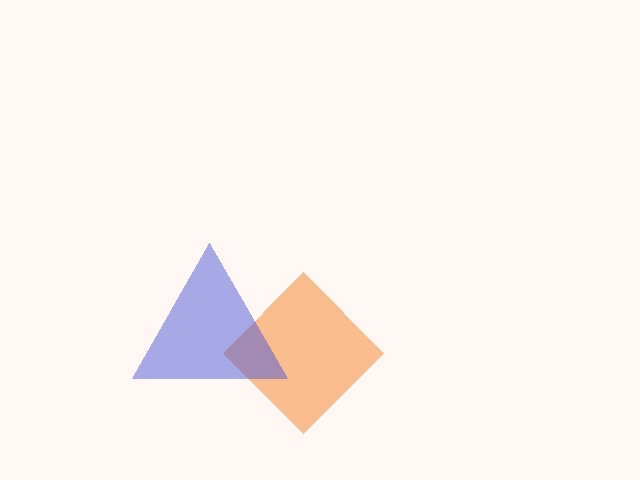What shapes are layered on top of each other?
The layered shapes are: an orange diamond, a blue triangle.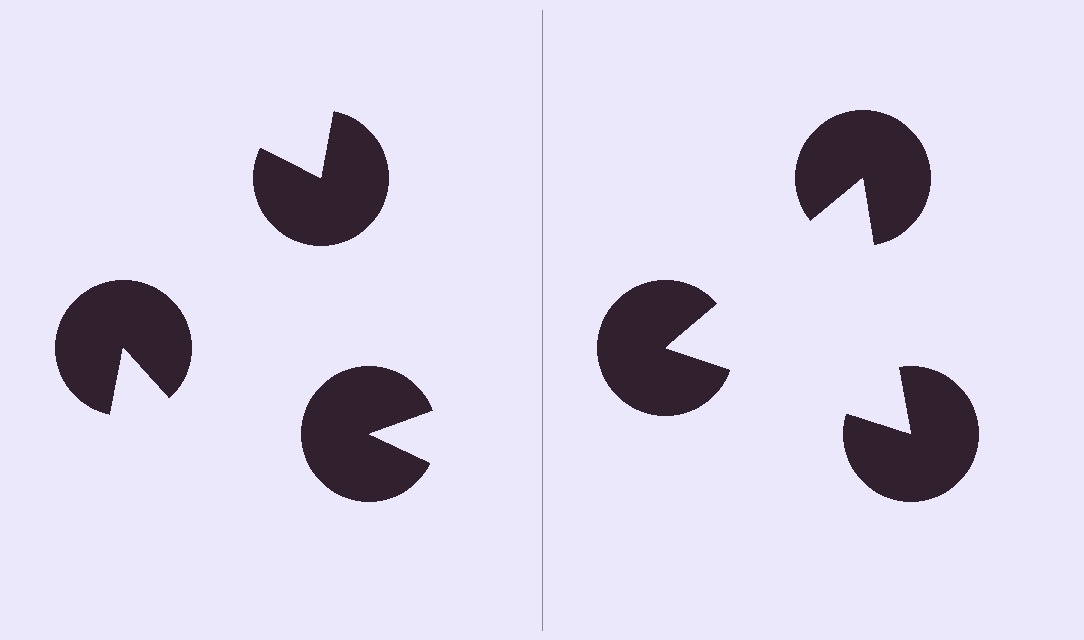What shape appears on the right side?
An illusory triangle.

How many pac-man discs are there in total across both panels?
6 — 3 on each side.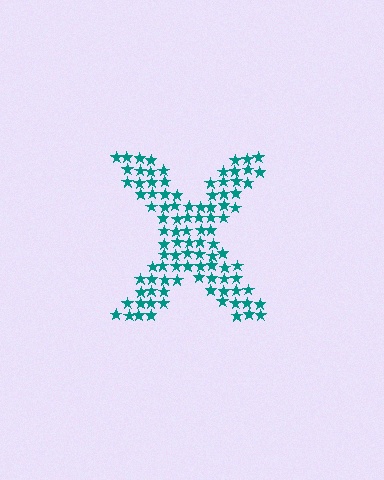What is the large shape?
The large shape is the letter X.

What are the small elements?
The small elements are stars.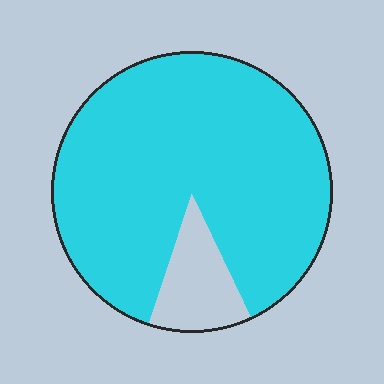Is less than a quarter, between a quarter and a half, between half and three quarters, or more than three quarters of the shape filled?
More than three quarters.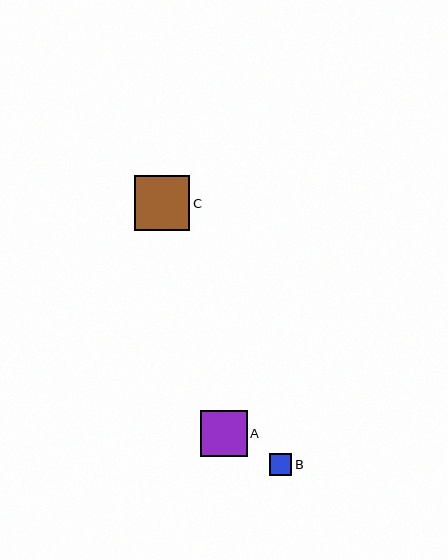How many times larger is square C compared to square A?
Square C is approximately 1.2 times the size of square A.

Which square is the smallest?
Square B is the smallest with a size of approximately 22 pixels.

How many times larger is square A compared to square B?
Square A is approximately 2.1 times the size of square B.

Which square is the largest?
Square C is the largest with a size of approximately 55 pixels.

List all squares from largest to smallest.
From largest to smallest: C, A, B.